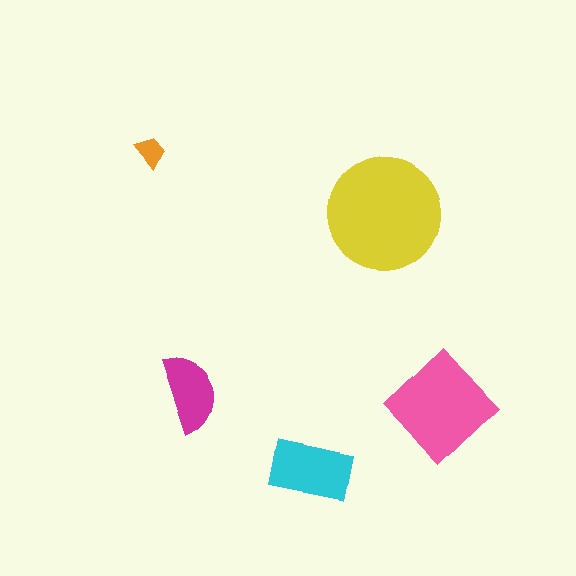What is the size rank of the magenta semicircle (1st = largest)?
4th.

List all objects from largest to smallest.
The yellow circle, the pink diamond, the cyan rectangle, the magenta semicircle, the orange trapezoid.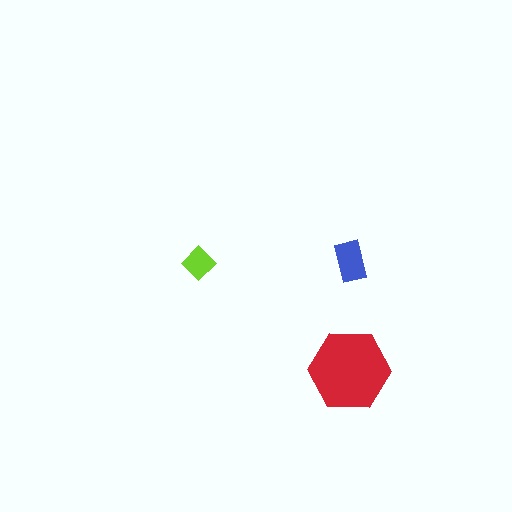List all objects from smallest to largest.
The lime diamond, the blue rectangle, the red hexagon.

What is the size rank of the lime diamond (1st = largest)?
3rd.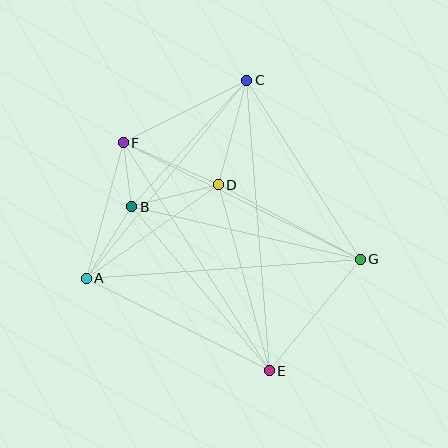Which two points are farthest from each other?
Points C and E are farthest from each other.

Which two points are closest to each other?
Points B and F are closest to each other.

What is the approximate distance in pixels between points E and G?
The distance between E and G is approximately 144 pixels.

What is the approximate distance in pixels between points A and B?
The distance between A and B is approximately 85 pixels.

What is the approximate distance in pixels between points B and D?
The distance between B and D is approximately 89 pixels.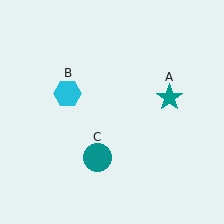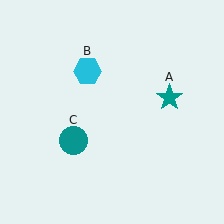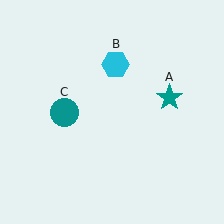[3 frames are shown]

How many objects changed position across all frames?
2 objects changed position: cyan hexagon (object B), teal circle (object C).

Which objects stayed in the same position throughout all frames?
Teal star (object A) remained stationary.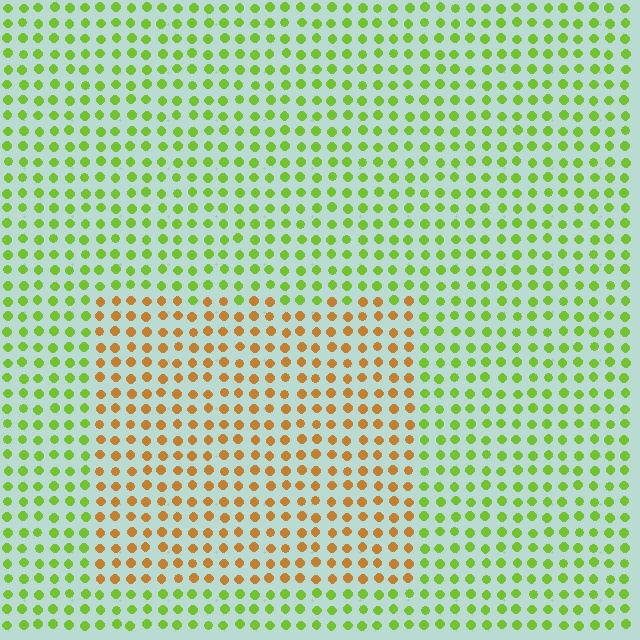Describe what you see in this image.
The image is filled with small lime elements in a uniform arrangement. A rectangle-shaped region is visible where the elements are tinted to a slightly different hue, forming a subtle color boundary.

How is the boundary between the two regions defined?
The boundary is defined purely by a slight shift in hue (about 60 degrees). Spacing, size, and orientation are identical on both sides.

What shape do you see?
I see a rectangle.